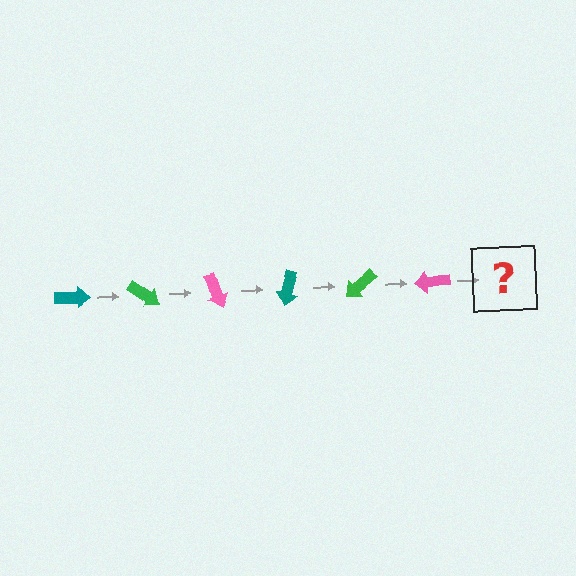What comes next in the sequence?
The next element should be a teal arrow, rotated 210 degrees from the start.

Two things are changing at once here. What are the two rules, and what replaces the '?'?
The two rules are that it rotates 35 degrees each step and the color cycles through teal, green, and pink. The '?' should be a teal arrow, rotated 210 degrees from the start.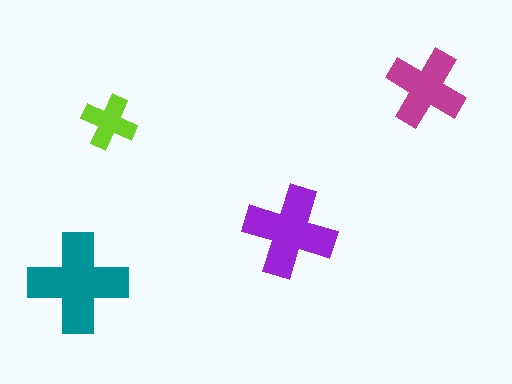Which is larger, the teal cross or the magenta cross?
The teal one.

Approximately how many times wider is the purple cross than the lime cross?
About 1.5 times wider.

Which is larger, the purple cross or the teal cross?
The teal one.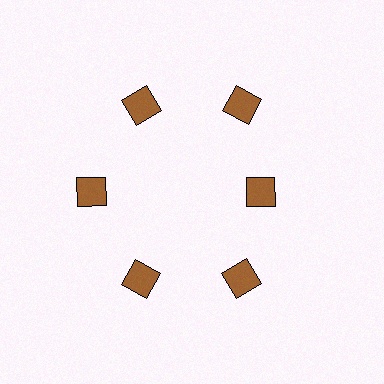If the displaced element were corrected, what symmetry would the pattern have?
It would have 6-fold rotational symmetry — the pattern would map onto itself every 60 degrees.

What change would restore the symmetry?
The symmetry would be restored by moving it outward, back onto the ring so that all 6 squares sit at equal angles and equal distance from the center.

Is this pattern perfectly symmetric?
No. The 6 brown squares are arranged in a ring, but one element near the 3 o'clock position is pulled inward toward the center, breaking the 6-fold rotational symmetry.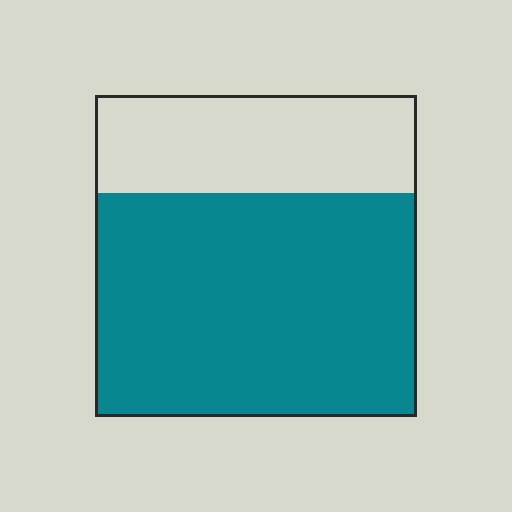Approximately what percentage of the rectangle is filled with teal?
Approximately 70%.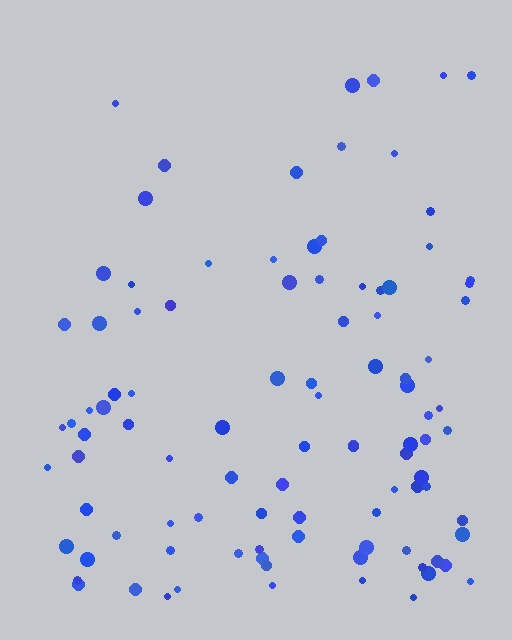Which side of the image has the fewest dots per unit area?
The top.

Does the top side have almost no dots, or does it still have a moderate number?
Still a moderate number, just noticeably fewer than the bottom.